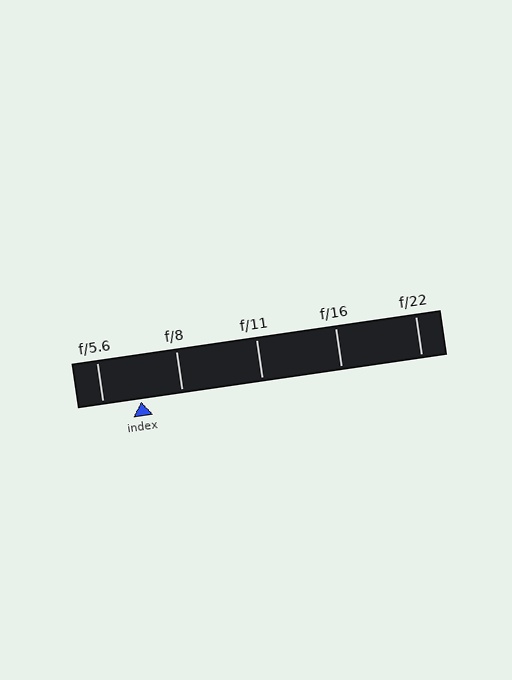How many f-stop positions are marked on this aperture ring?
There are 5 f-stop positions marked.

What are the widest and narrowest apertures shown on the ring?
The widest aperture shown is f/5.6 and the narrowest is f/22.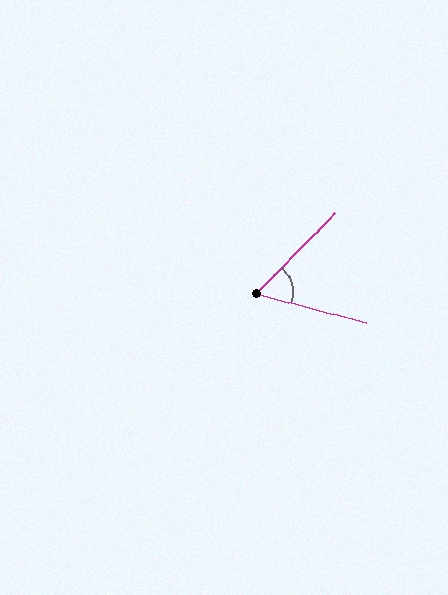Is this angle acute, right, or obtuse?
It is acute.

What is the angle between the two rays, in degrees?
Approximately 60 degrees.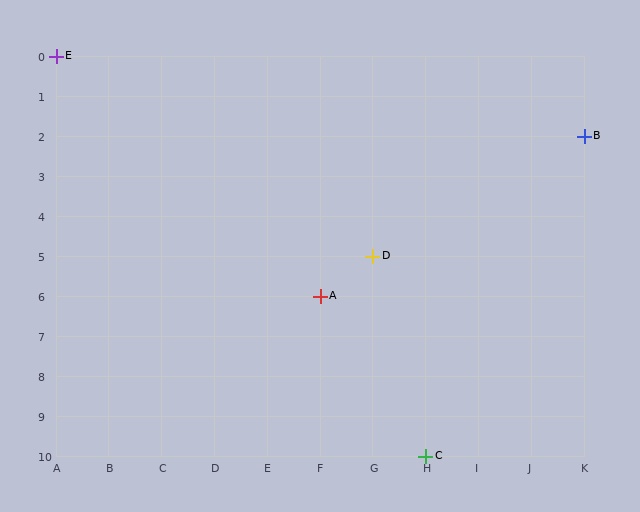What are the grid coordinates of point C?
Point C is at grid coordinates (H, 10).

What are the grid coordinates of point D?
Point D is at grid coordinates (G, 5).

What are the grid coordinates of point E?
Point E is at grid coordinates (A, 0).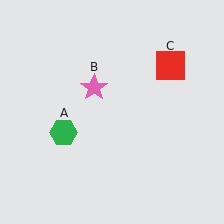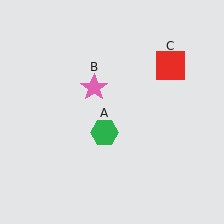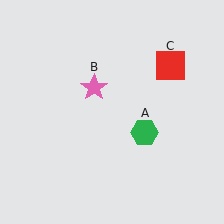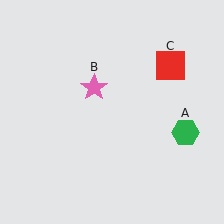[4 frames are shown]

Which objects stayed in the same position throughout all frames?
Pink star (object B) and red square (object C) remained stationary.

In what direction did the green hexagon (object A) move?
The green hexagon (object A) moved right.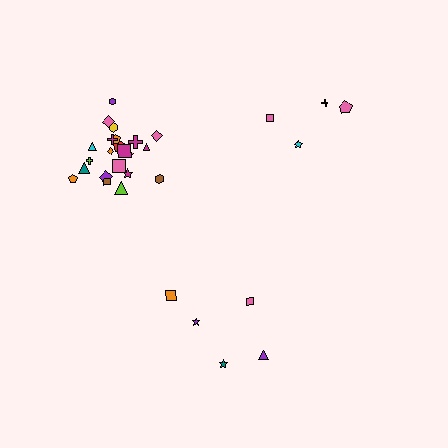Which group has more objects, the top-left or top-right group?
The top-left group.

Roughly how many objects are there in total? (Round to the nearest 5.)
Roughly 30 objects in total.